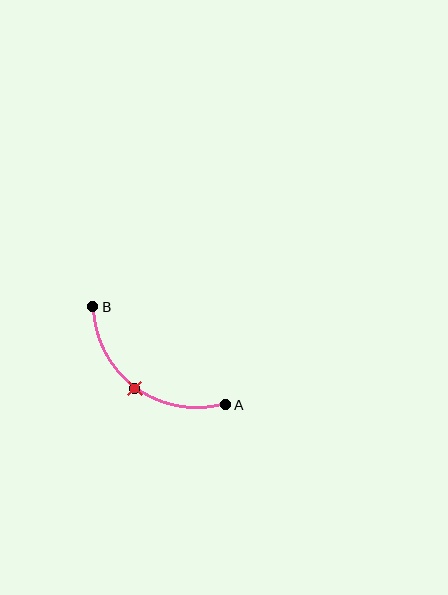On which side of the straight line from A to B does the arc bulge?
The arc bulges below and to the left of the straight line connecting A and B.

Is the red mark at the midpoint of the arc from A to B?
Yes. The red mark lies on the arc at equal arc-length from both A and B — it is the arc midpoint.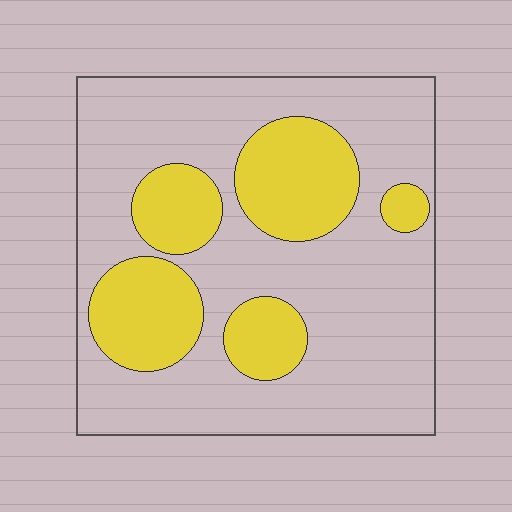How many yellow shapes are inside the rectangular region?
5.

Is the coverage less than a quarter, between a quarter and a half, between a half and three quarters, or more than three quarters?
Between a quarter and a half.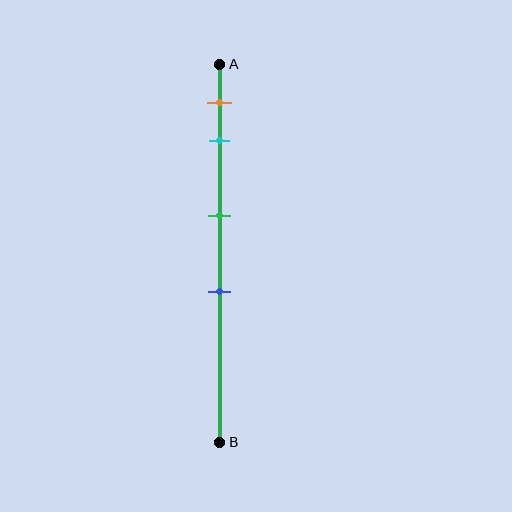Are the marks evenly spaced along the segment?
No, the marks are not evenly spaced.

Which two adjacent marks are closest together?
The orange and cyan marks are the closest adjacent pair.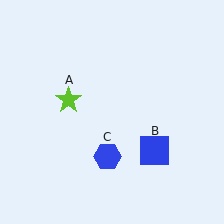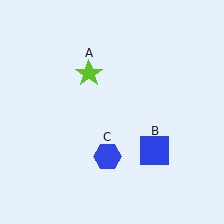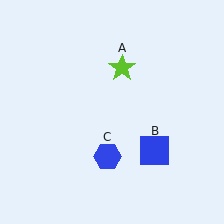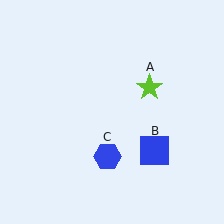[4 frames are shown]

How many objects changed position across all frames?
1 object changed position: lime star (object A).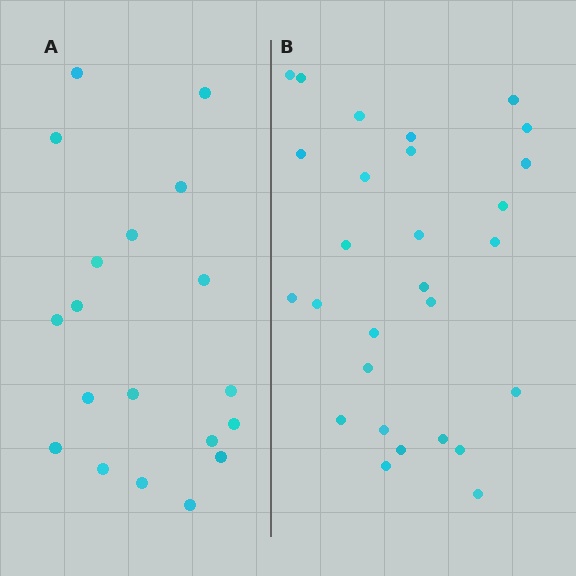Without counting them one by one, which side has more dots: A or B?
Region B (the right region) has more dots.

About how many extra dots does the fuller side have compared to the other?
Region B has roughly 8 or so more dots than region A.